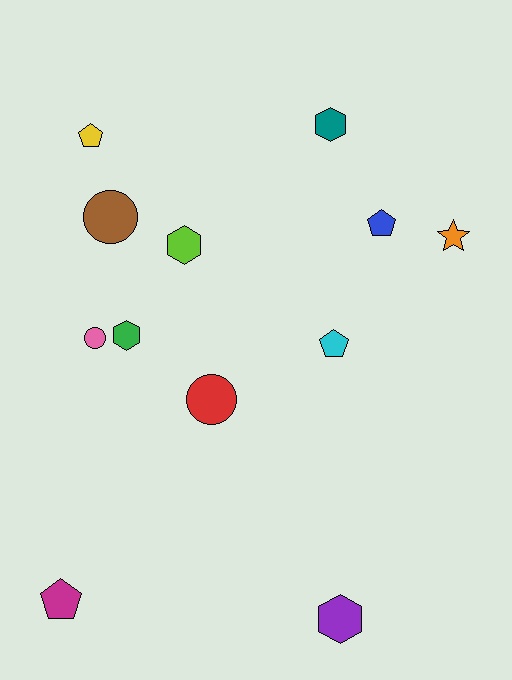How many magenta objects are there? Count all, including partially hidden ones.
There is 1 magenta object.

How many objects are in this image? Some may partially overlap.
There are 12 objects.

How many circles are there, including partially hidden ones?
There are 3 circles.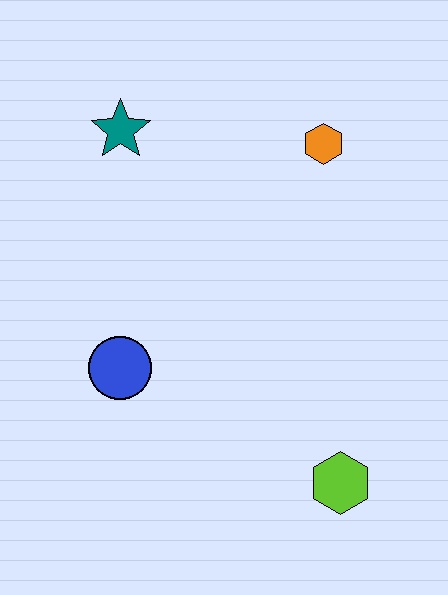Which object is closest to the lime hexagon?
The blue circle is closest to the lime hexagon.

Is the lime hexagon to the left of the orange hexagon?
No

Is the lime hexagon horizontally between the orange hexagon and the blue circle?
No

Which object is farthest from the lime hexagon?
The teal star is farthest from the lime hexagon.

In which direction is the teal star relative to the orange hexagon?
The teal star is to the left of the orange hexagon.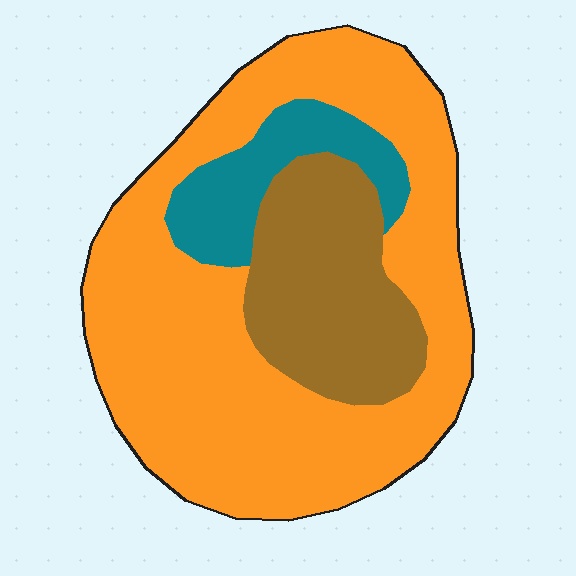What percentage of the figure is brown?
Brown takes up between a sixth and a third of the figure.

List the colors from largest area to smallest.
From largest to smallest: orange, brown, teal.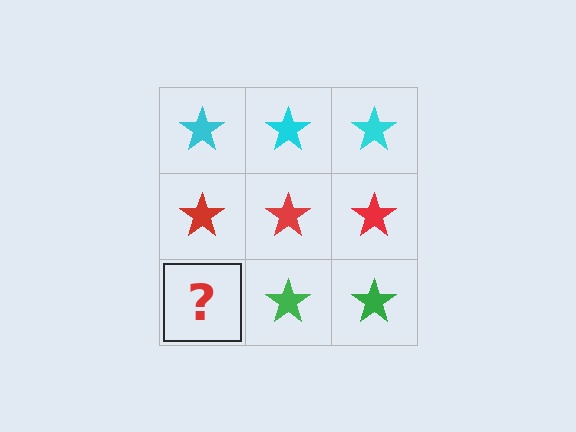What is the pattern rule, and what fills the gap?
The rule is that each row has a consistent color. The gap should be filled with a green star.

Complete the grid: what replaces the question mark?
The question mark should be replaced with a green star.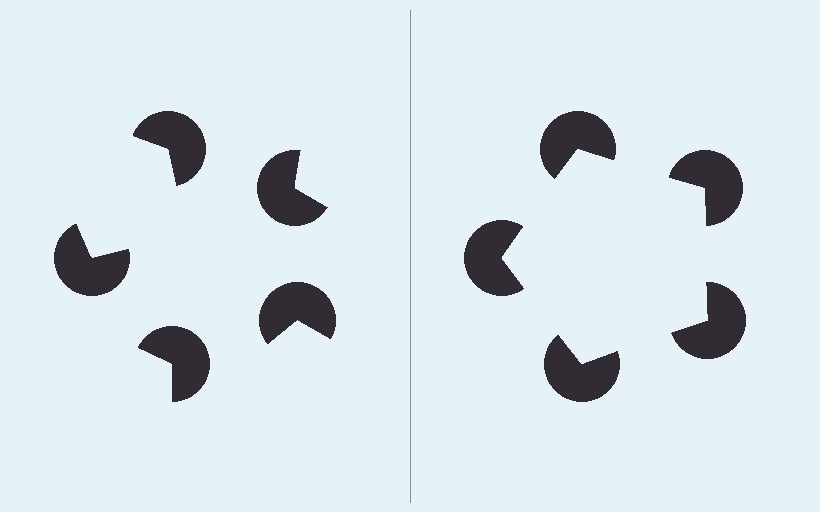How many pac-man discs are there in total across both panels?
10 — 5 on each side.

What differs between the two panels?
The pac-man discs are positioned identically on both sides; only the wedge orientations differ. On the right they align to a pentagon; on the left they are misaligned.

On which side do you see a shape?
An illusory pentagon appears on the right side. On the left side the wedge cuts are rotated, so no coherent shape forms.